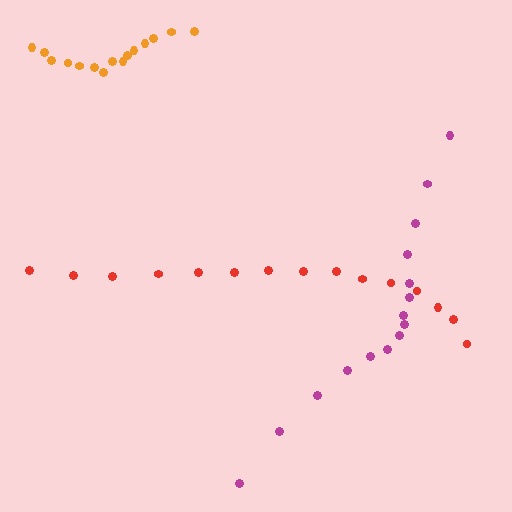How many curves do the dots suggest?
There are 3 distinct paths.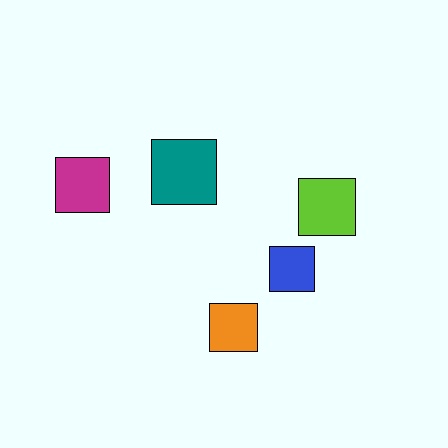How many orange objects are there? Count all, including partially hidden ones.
There is 1 orange object.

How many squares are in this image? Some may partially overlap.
There are 5 squares.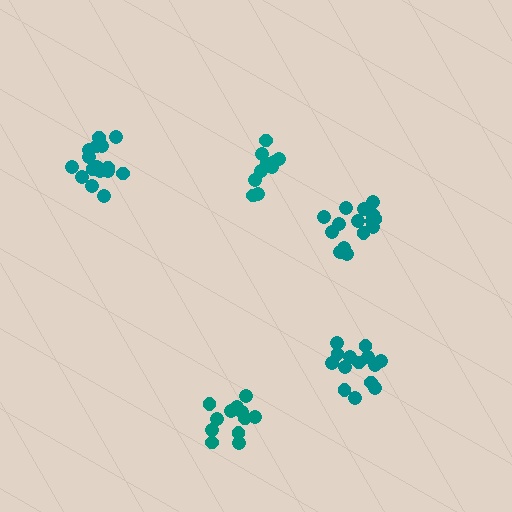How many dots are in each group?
Group 1: 14 dots, Group 2: 15 dots, Group 3: 16 dots, Group 4: 10 dots, Group 5: 12 dots (67 total).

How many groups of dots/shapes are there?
There are 5 groups.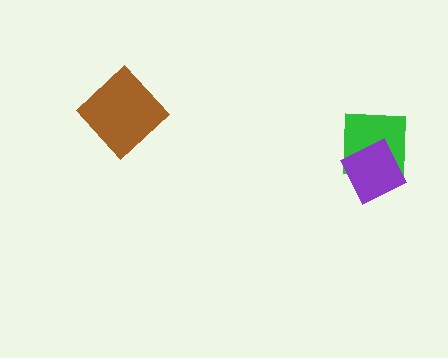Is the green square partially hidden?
Yes, it is partially covered by another shape.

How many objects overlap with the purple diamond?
1 object overlaps with the purple diamond.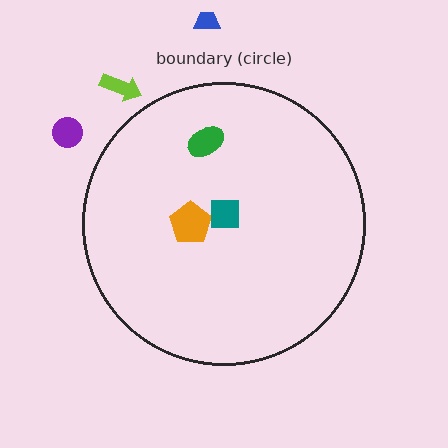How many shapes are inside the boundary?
3 inside, 3 outside.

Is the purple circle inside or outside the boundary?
Outside.